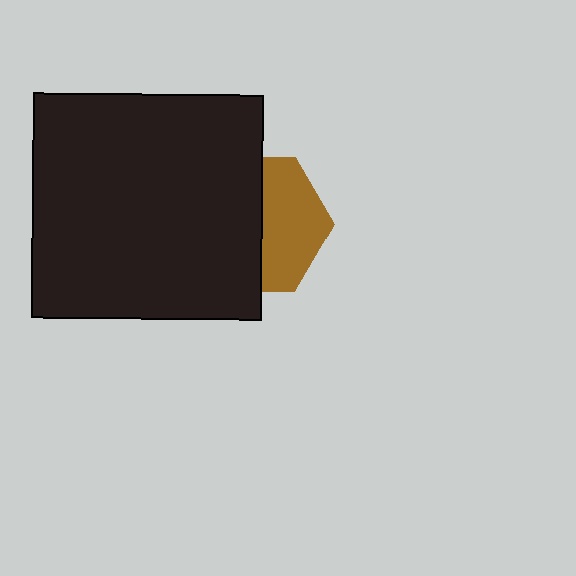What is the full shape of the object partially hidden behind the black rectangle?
The partially hidden object is a brown hexagon.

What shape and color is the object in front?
The object in front is a black rectangle.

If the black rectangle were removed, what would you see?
You would see the complete brown hexagon.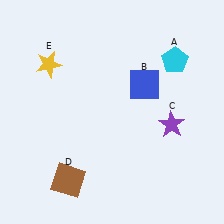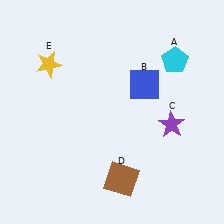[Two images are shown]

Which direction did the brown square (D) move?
The brown square (D) moved right.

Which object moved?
The brown square (D) moved right.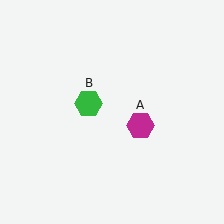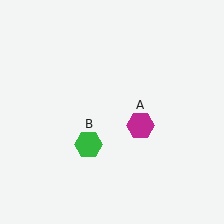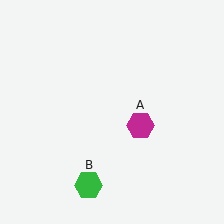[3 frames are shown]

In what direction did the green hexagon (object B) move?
The green hexagon (object B) moved down.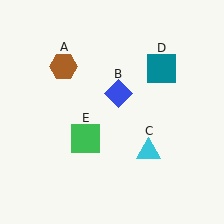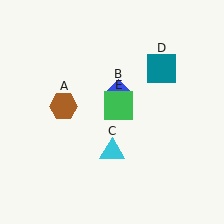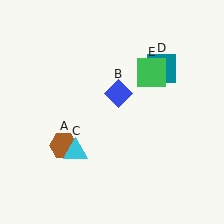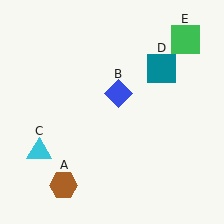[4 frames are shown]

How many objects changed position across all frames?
3 objects changed position: brown hexagon (object A), cyan triangle (object C), green square (object E).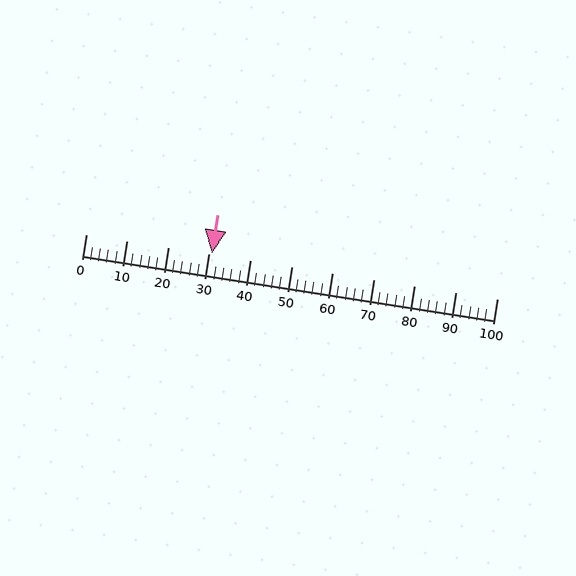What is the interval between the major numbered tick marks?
The major tick marks are spaced 10 units apart.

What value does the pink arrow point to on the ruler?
The pink arrow points to approximately 31.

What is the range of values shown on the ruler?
The ruler shows values from 0 to 100.